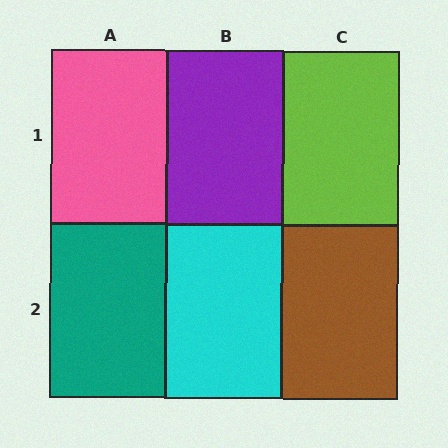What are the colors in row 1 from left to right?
Pink, purple, lime.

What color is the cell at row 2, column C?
Brown.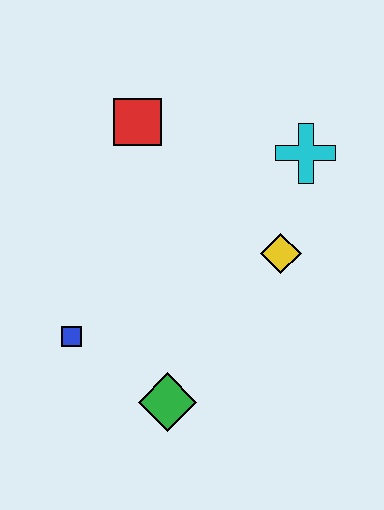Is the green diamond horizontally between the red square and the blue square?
No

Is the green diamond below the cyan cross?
Yes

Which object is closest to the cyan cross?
The yellow diamond is closest to the cyan cross.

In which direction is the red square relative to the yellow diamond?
The red square is to the left of the yellow diamond.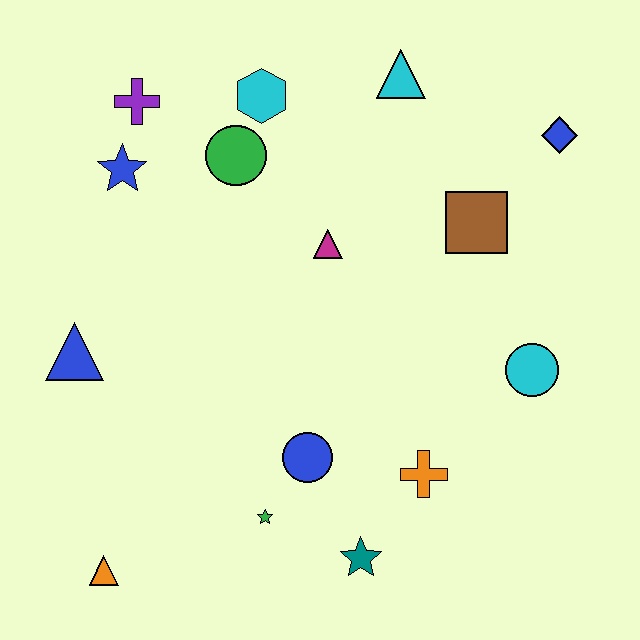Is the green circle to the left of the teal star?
Yes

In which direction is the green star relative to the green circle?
The green star is below the green circle.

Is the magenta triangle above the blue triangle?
Yes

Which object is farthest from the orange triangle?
The blue diamond is farthest from the orange triangle.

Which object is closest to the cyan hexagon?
The green circle is closest to the cyan hexagon.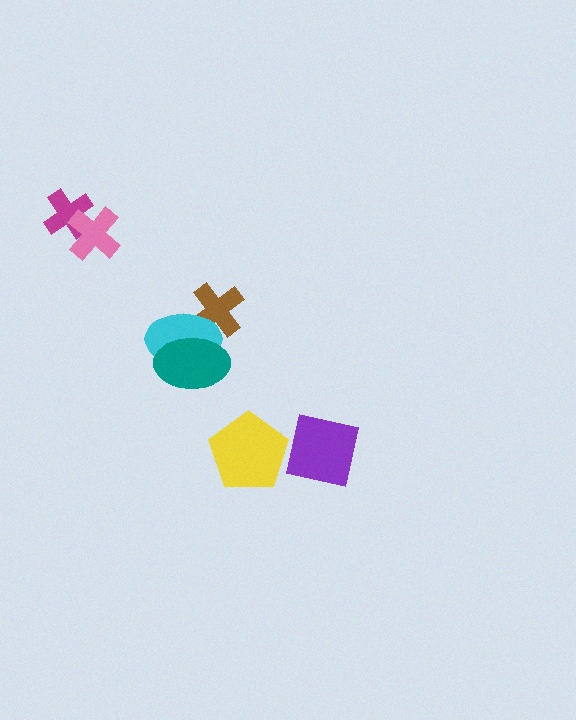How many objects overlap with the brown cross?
2 objects overlap with the brown cross.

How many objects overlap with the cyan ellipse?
2 objects overlap with the cyan ellipse.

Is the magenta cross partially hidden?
Yes, it is partially covered by another shape.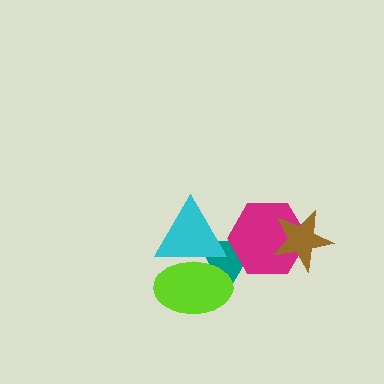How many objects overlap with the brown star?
1 object overlaps with the brown star.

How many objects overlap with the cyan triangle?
2 objects overlap with the cyan triangle.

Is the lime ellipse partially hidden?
Yes, it is partially covered by another shape.